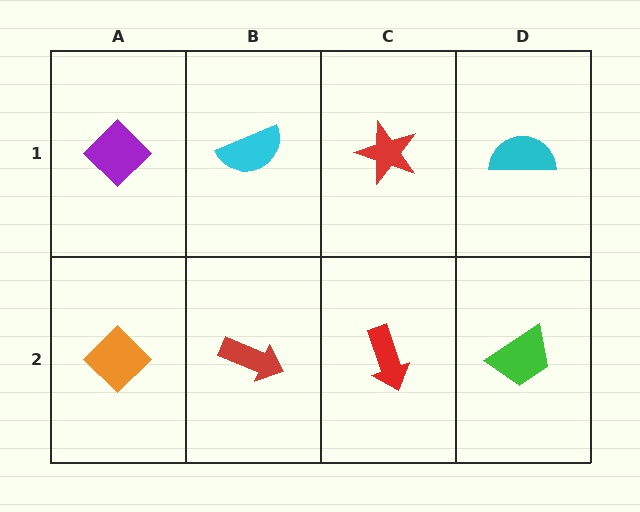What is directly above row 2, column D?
A cyan semicircle.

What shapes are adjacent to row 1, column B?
A red arrow (row 2, column B), a purple diamond (row 1, column A), a red star (row 1, column C).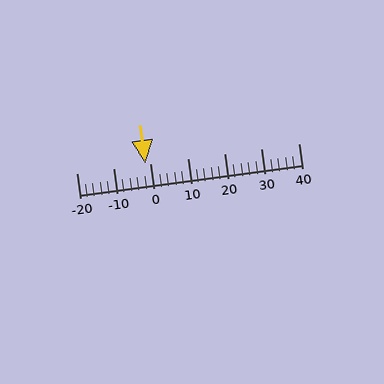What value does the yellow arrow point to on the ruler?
The yellow arrow points to approximately -1.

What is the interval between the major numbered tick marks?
The major tick marks are spaced 10 units apart.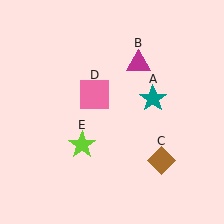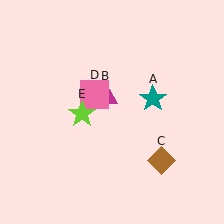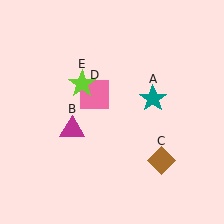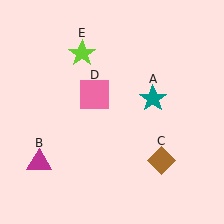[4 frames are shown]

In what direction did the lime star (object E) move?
The lime star (object E) moved up.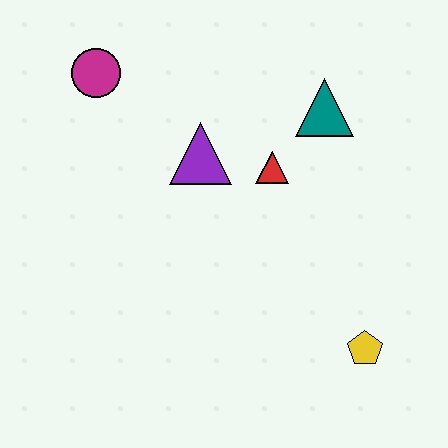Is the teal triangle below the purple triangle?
No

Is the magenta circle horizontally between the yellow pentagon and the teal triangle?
No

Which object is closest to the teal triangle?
The red triangle is closest to the teal triangle.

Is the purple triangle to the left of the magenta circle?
No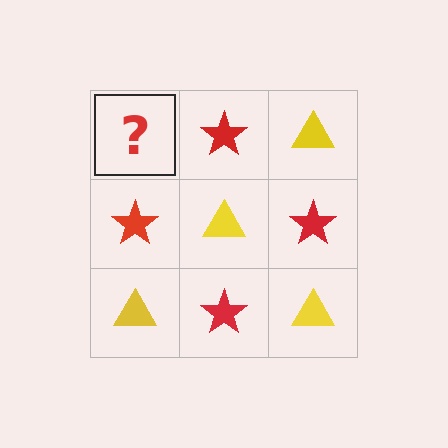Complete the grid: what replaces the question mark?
The question mark should be replaced with a yellow triangle.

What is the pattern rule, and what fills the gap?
The rule is that it alternates yellow triangle and red star in a checkerboard pattern. The gap should be filled with a yellow triangle.